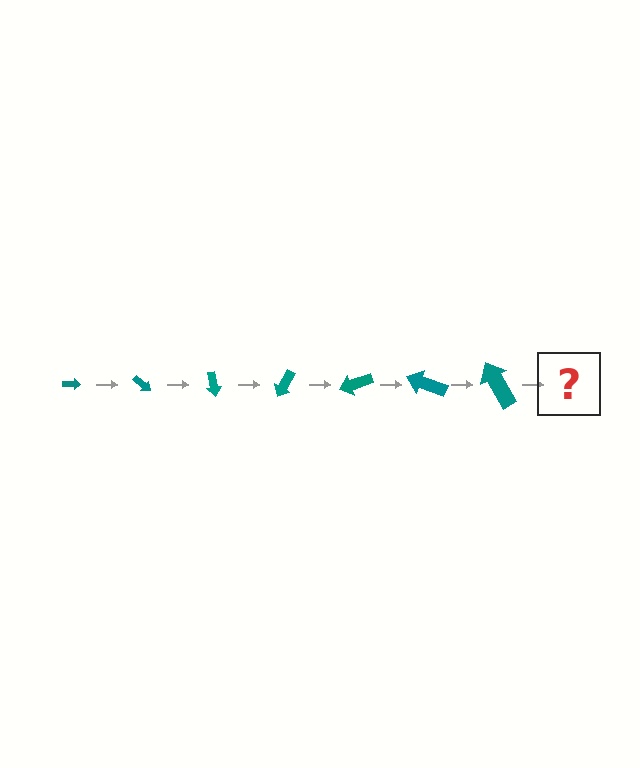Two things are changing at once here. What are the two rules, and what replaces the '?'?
The two rules are that the arrow grows larger each step and it rotates 40 degrees each step. The '?' should be an arrow, larger than the previous one and rotated 280 degrees from the start.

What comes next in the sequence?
The next element should be an arrow, larger than the previous one and rotated 280 degrees from the start.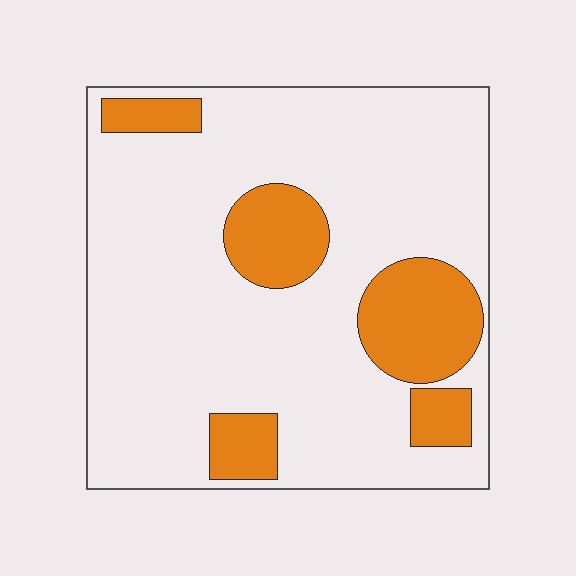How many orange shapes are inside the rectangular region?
5.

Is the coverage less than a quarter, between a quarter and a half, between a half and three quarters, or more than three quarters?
Less than a quarter.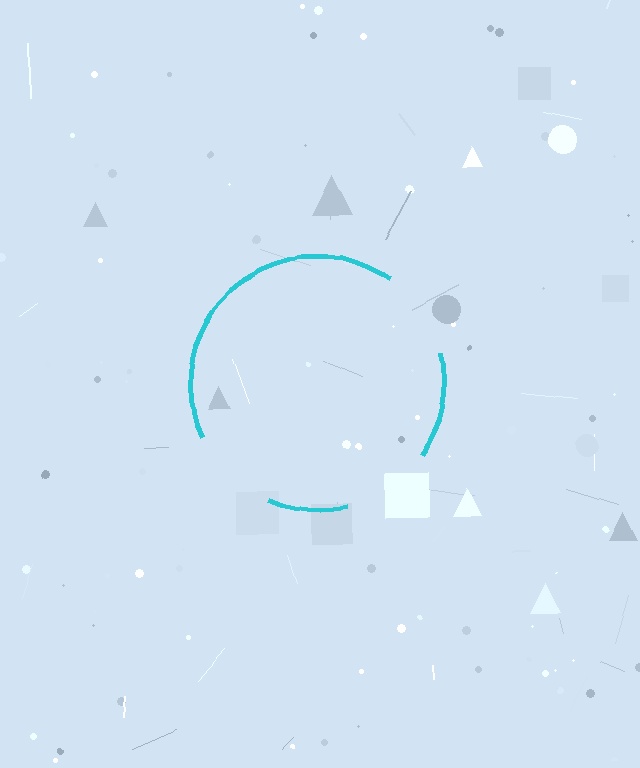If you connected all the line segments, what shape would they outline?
They would outline a circle.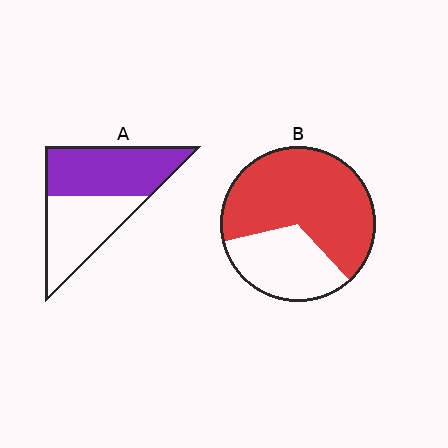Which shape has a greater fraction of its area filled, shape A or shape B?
Shape B.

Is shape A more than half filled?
Roughly half.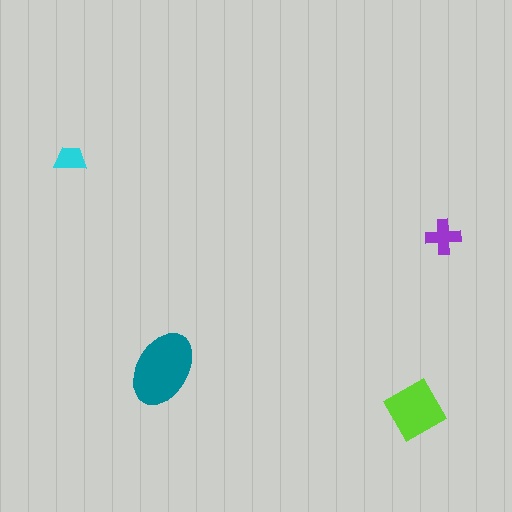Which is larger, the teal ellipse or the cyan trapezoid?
The teal ellipse.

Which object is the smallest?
The cyan trapezoid.